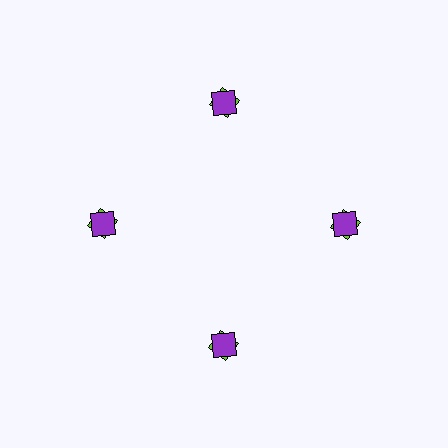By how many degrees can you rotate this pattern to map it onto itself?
The pattern maps onto itself every 90 degrees of rotation.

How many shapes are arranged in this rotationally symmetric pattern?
There are 8 shapes, arranged in 4 groups of 2.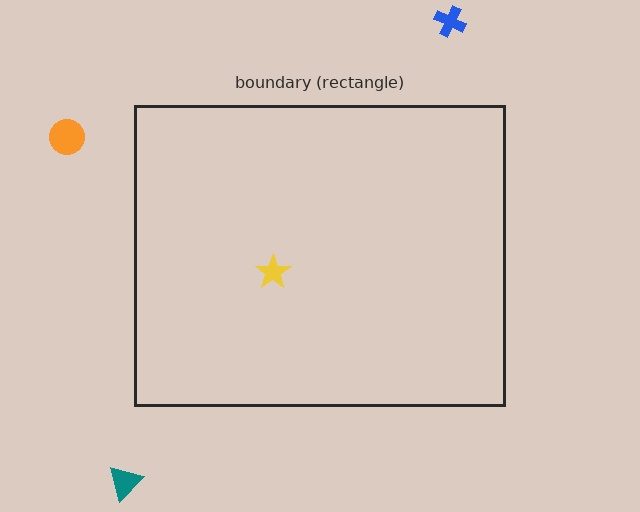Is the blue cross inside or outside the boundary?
Outside.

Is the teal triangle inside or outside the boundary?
Outside.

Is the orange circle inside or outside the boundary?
Outside.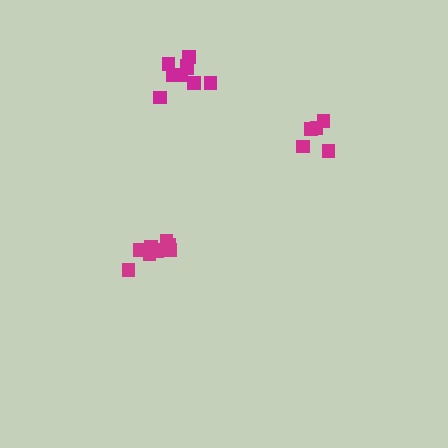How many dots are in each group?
Group 1: 9 dots, Group 2: 5 dots, Group 3: 9 dots (23 total).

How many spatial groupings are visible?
There are 3 spatial groupings.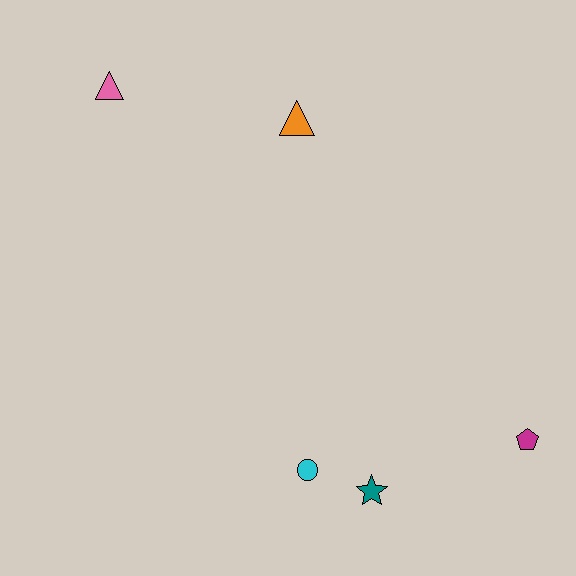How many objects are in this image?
There are 5 objects.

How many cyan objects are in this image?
There is 1 cyan object.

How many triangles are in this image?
There are 2 triangles.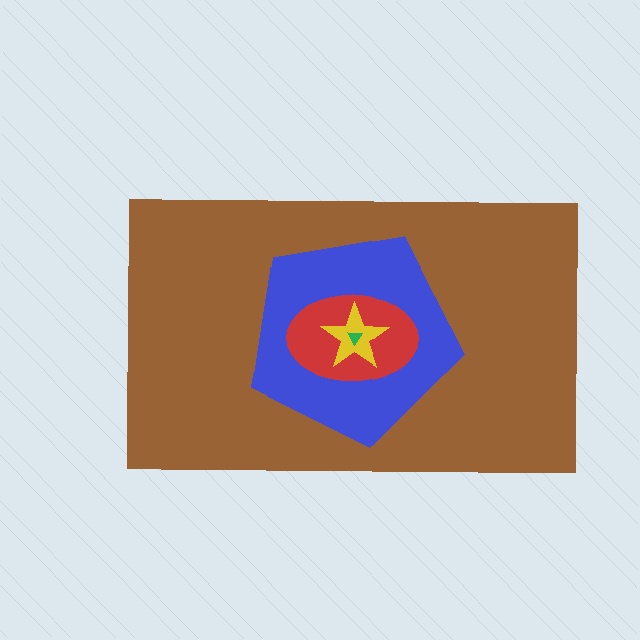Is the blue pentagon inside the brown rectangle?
Yes.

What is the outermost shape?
The brown rectangle.